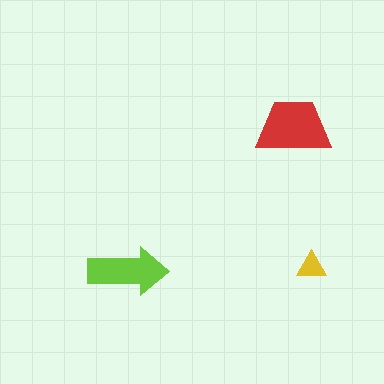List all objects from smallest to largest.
The yellow triangle, the lime arrow, the red trapezoid.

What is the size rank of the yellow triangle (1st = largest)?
3rd.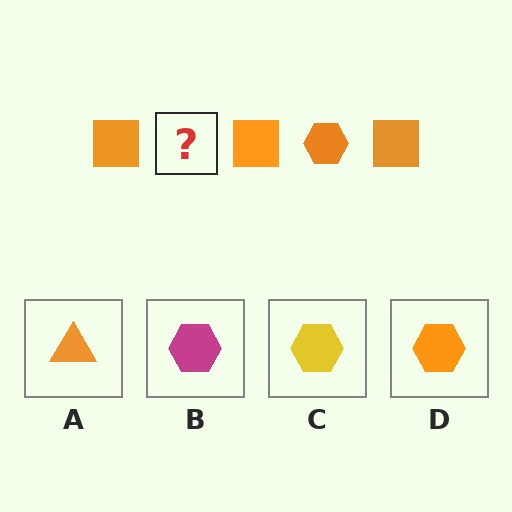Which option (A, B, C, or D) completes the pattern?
D.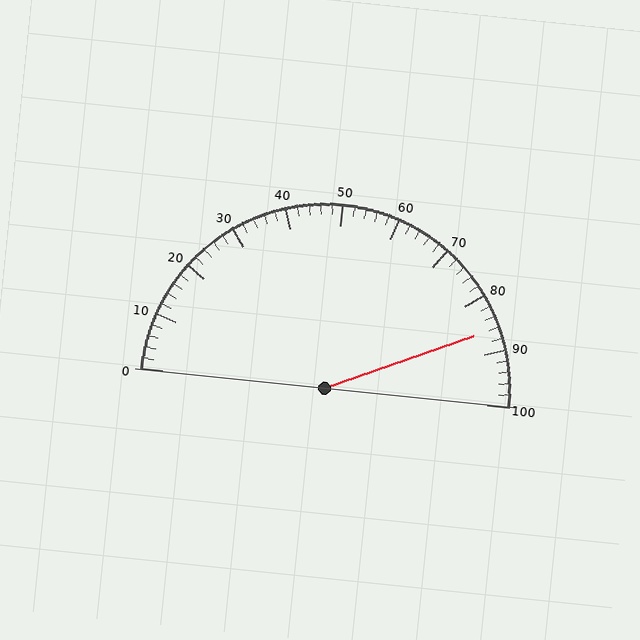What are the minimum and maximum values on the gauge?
The gauge ranges from 0 to 100.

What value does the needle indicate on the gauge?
The needle indicates approximately 86.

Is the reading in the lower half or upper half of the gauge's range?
The reading is in the upper half of the range (0 to 100).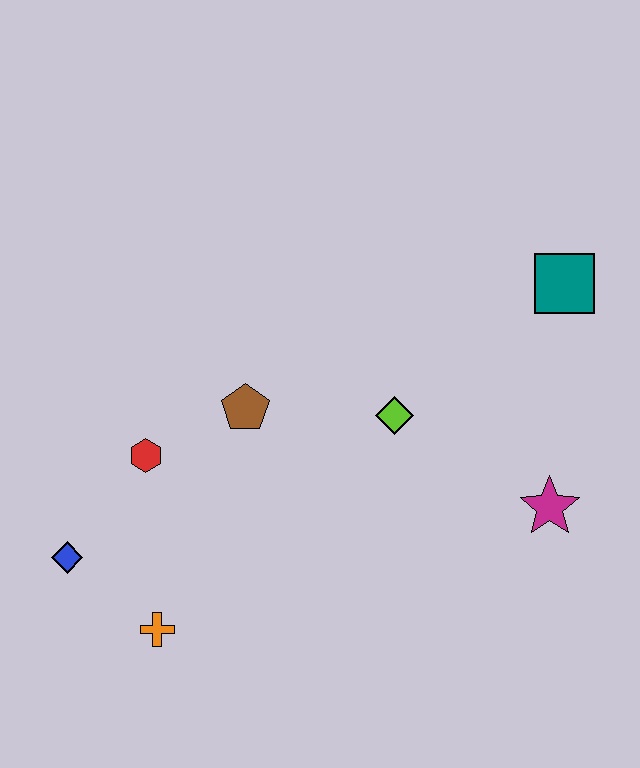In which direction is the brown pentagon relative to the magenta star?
The brown pentagon is to the left of the magenta star.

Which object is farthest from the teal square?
The blue diamond is farthest from the teal square.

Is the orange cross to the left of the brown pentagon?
Yes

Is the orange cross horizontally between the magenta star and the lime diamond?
No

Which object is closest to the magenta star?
The lime diamond is closest to the magenta star.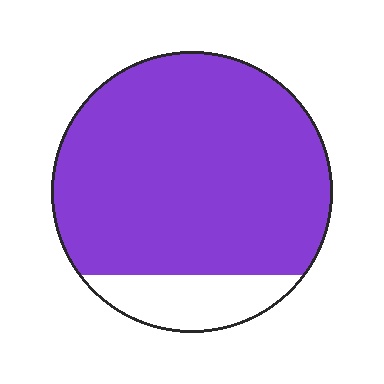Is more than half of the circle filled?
Yes.